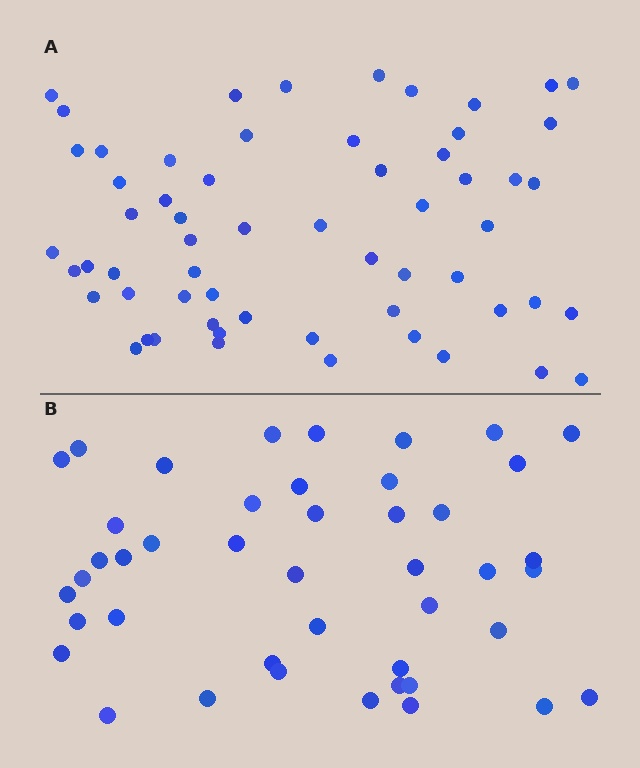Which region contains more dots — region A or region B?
Region A (the top region) has more dots.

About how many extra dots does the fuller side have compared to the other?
Region A has approximately 15 more dots than region B.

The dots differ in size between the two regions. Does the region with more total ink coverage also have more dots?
No. Region B has more total ink coverage because its dots are larger, but region A actually contains more individual dots. Total area can be misleading — the number of items is what matters here.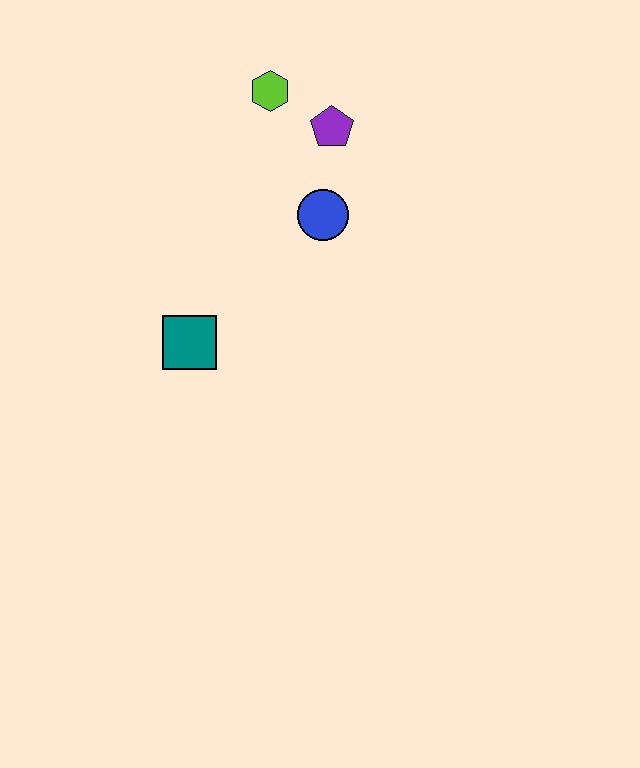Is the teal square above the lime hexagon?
No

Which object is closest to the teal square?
The blue circle is closest to the teal square.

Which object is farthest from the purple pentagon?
The teal square is farthest from the purple pentagon.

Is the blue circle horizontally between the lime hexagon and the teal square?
No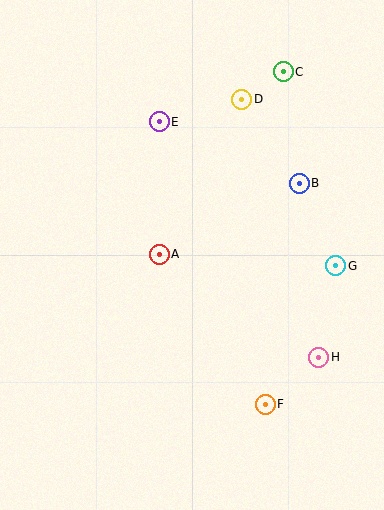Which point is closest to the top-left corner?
Point E is closest to the top-left corner.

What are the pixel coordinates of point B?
Point B is at (299, 183).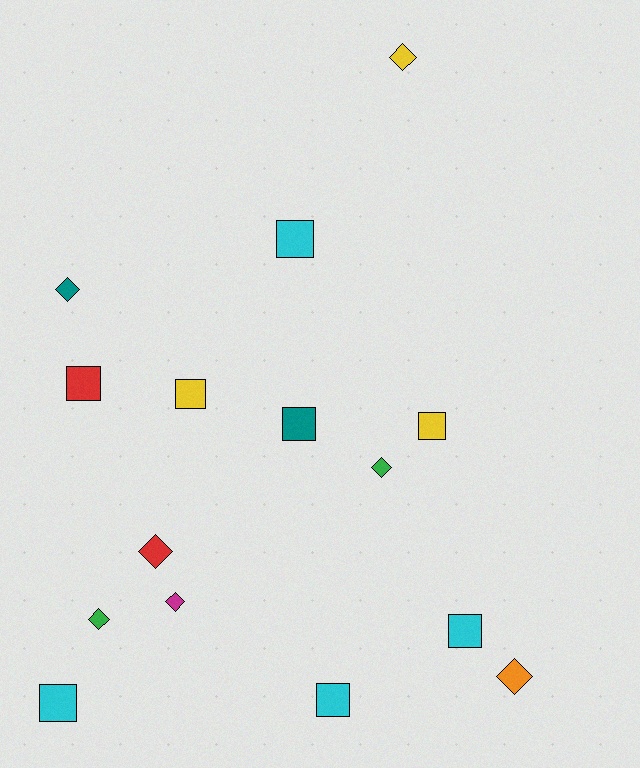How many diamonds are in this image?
There are 7 diamonds.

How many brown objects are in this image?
There are no brown objects.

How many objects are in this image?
There are 15 objects.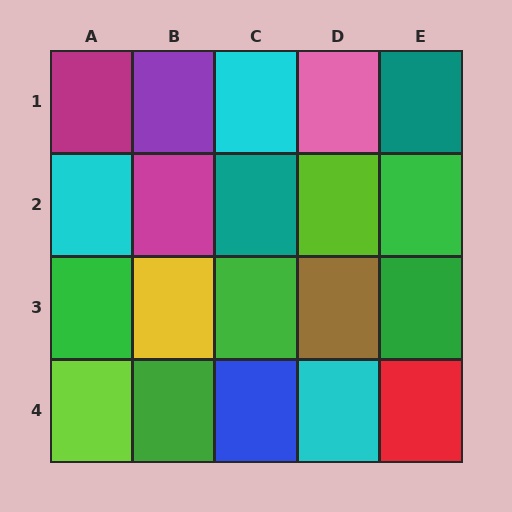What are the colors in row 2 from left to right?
Cyan, magenta, teal, lime, green.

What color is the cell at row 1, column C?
Cyan.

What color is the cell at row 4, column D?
Cyan.